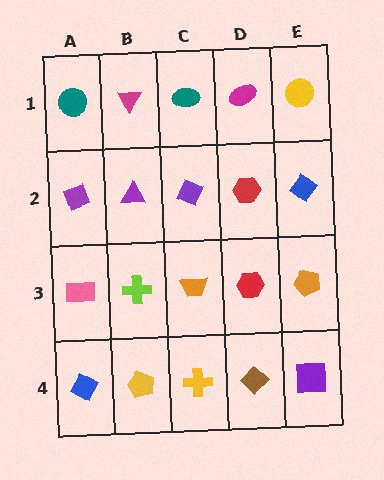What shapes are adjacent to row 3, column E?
A blue diamond (row 2, column E), a purple square (row 4, column E), a red hexagon (row 3, column D).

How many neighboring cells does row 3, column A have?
3.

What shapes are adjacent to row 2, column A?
A teal circle (row 1, column A), a pink rectangle (row 3, column A), a purple triangle (row 2, column B).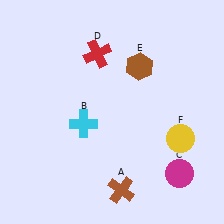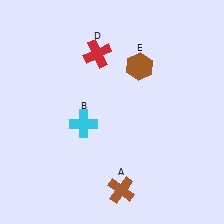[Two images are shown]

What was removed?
The magenta circle (C), the yellow circle (F) were removed in Image 2.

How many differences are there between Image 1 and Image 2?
There are 2 differences between the two images.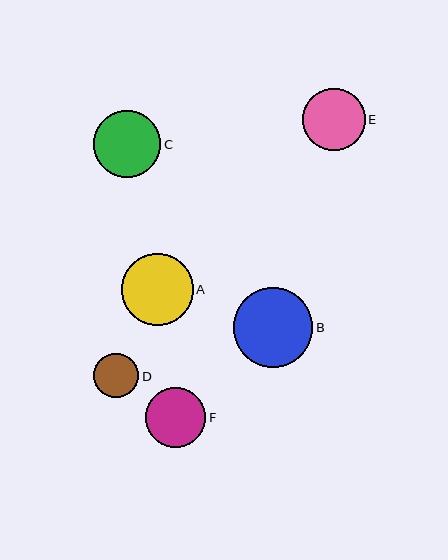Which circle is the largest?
Circle B is the largest with a size of approximately 80 pixels.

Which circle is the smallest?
Circle D is the smallest with a size of approximately 45 pixels.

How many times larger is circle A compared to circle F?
Circle A is approximately 1.2 times the size of circle F.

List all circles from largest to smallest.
From largest to smallest: B, A, C, E, F, D.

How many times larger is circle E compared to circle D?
Circle E is approximately 1.4 times the size of circle D.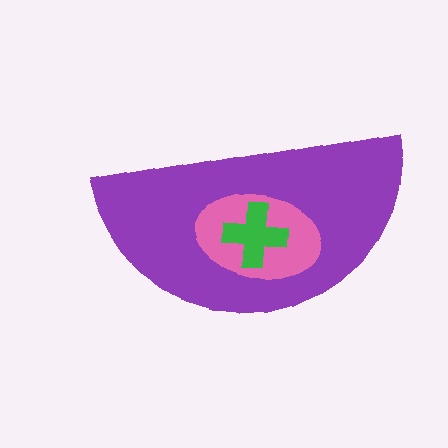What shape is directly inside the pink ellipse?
The green cross.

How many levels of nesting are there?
3.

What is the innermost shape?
The green cross.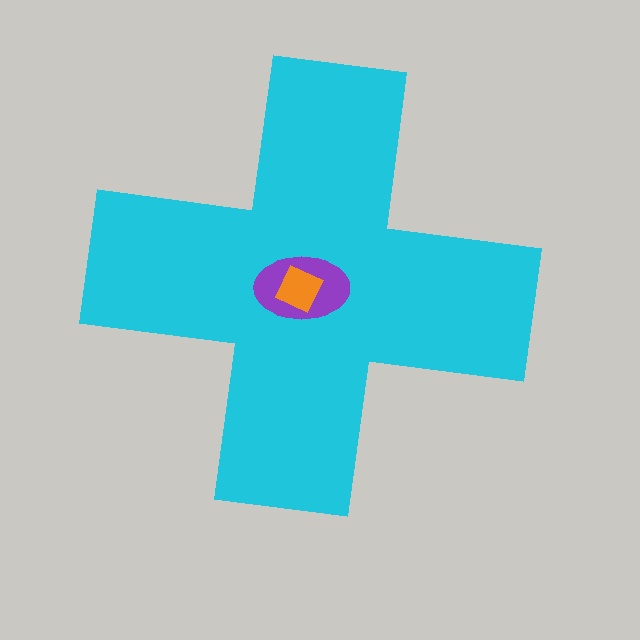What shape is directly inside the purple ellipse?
The orange diamond.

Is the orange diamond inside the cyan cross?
Yes.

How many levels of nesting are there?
3.